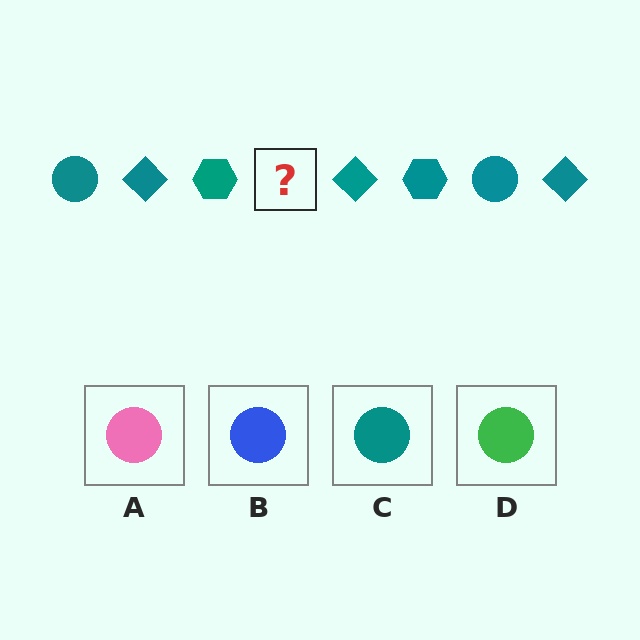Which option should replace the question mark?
Option C.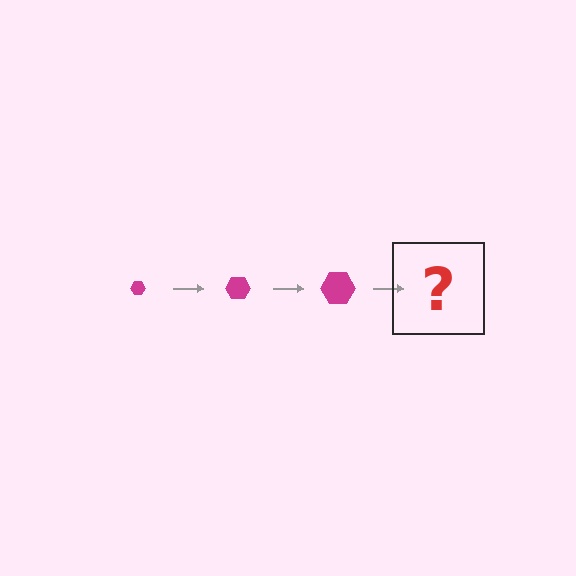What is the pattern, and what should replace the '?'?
The pattern is that the hexagon gets progressively larger each step. The '?' should be a magenta hexagon, larger than the previous one.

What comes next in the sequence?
The next element should be a magenta hexagon, larger than the previous one.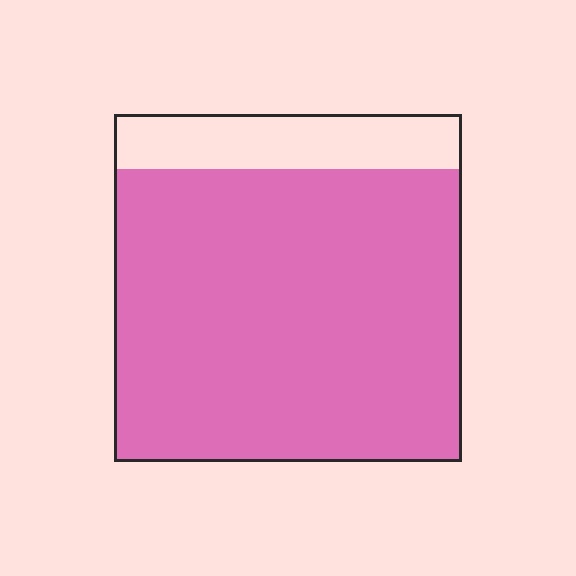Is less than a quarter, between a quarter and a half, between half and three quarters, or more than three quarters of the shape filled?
More than three quarters.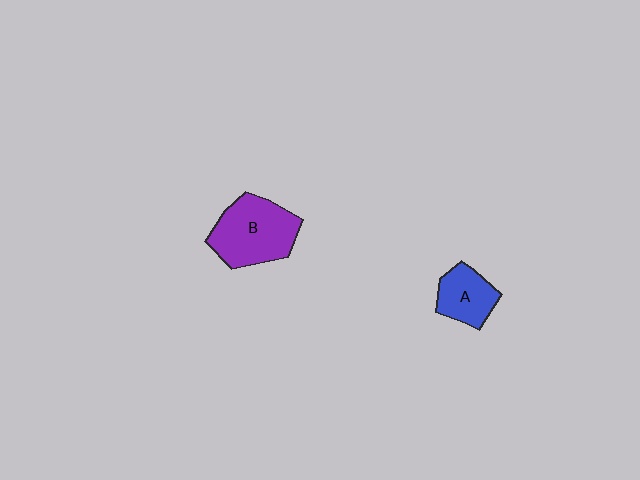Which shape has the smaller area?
Shape A (blue).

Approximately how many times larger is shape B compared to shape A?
Approximately 1.7 times.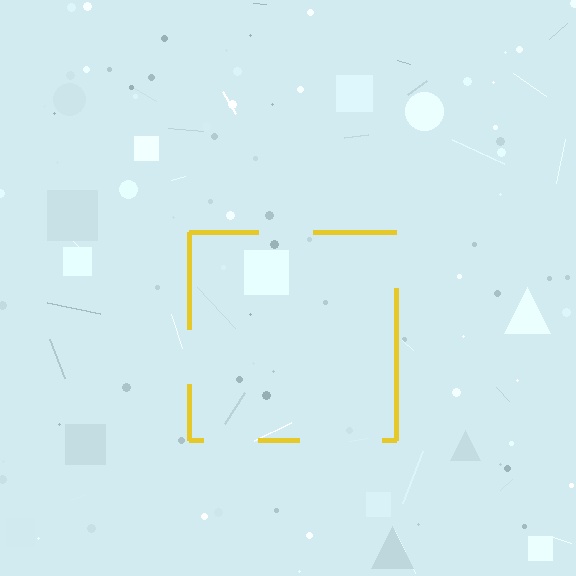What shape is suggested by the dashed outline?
The dashed outline suggests a square.